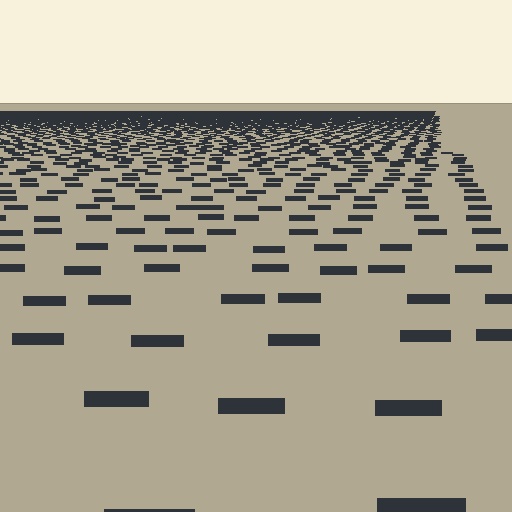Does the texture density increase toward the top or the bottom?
Density increases toward the top.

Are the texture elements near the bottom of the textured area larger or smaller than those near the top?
Larger. Near the bottom, elements are closer to the viewer and appear at a bigger on-screen size.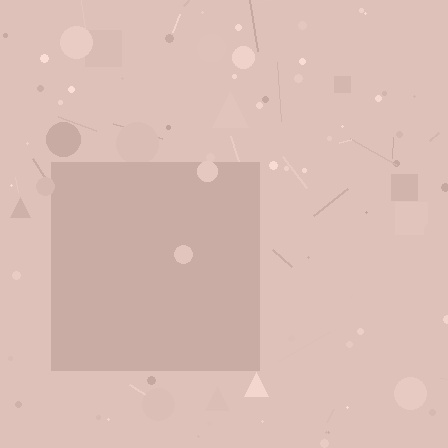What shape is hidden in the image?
A square is hidden in the image.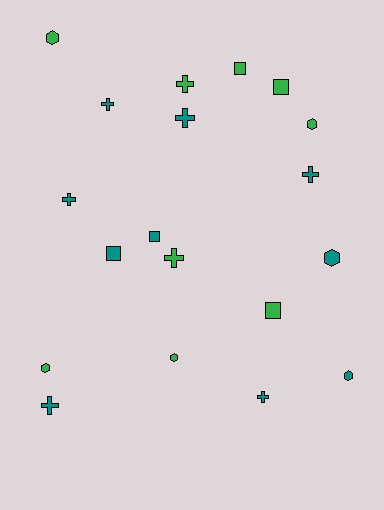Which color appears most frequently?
Teal, with 10 objects.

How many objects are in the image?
There are 19 objects.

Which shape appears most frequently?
Cross, with 8 objects.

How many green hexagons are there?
There are 4 green hexagons.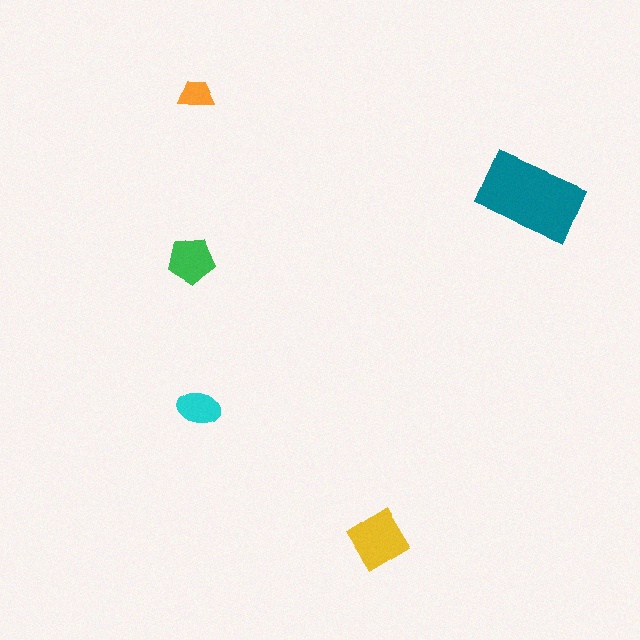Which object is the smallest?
The orange trapezoid.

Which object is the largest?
The teal rectangle.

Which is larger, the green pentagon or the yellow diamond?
The yellow diamond.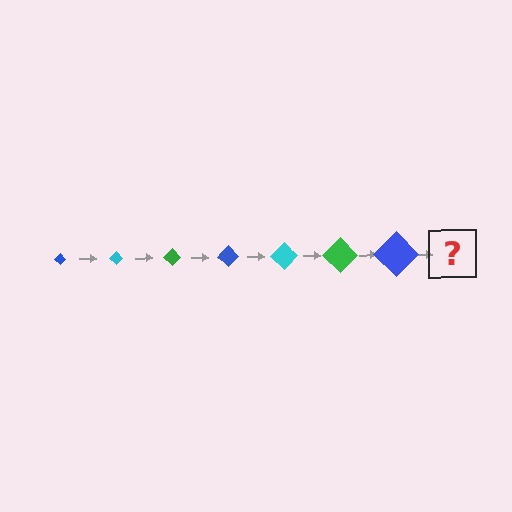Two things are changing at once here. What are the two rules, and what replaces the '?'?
The two rules are that the diamond grows larger each step and the color cycles through blue, cyan, and green. The '?' should be a cyan diamond, larger than the previous one.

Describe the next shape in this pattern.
It should be a cyan diamond, larger than the previous one.